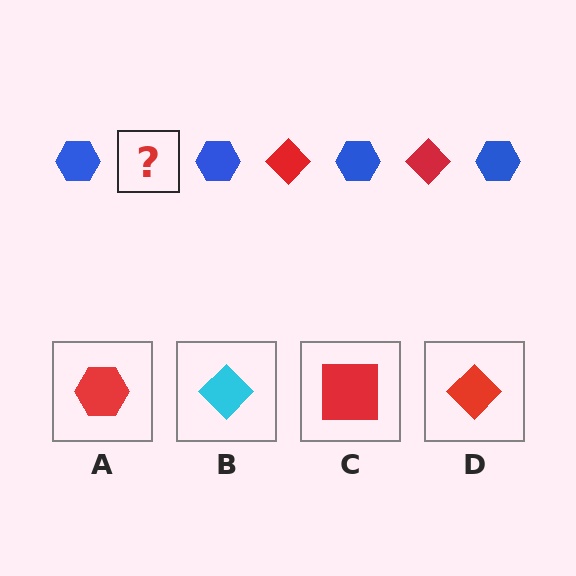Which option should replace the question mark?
Option D.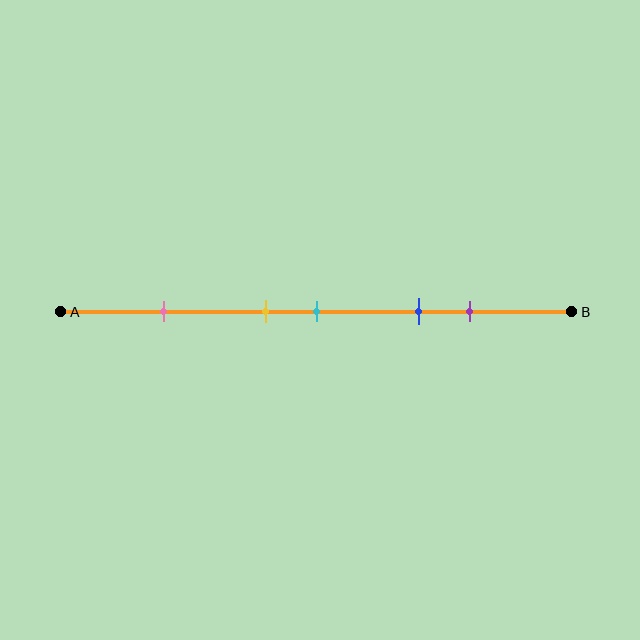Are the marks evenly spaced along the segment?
No, the marks are not evenly spaced.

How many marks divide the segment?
There are 5 marks dividing the segment.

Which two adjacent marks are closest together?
The yellow and cyan marks are the closest adjacent pair.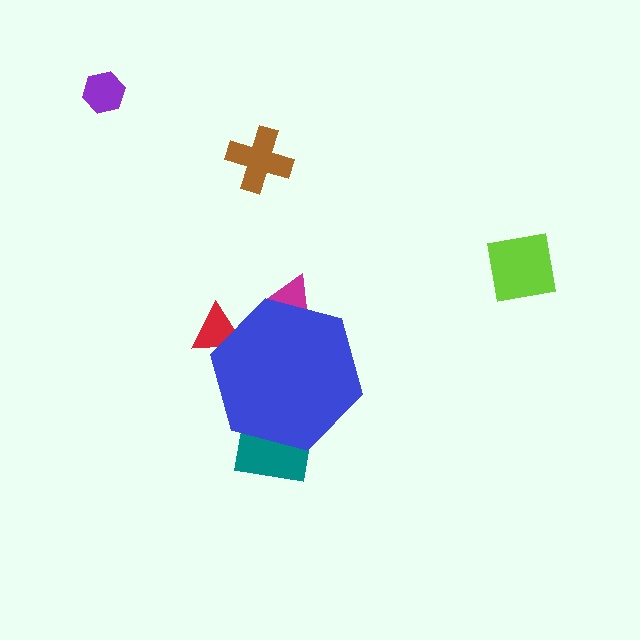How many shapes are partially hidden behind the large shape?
3 shapes are partially hidden.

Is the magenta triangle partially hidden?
Yes, the magenta triangle is partially hidden behind the blue hexagon.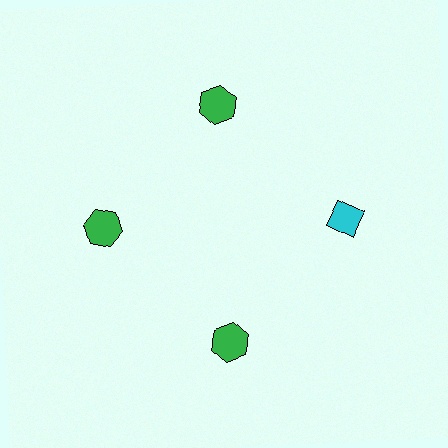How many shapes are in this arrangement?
There are 4 shapes arranged in a ring pattern.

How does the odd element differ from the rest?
It differs in both color (cyan instead of green) and shape (diamond instead of hexagon).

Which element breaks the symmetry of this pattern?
The cyan diamond at roughly the 3 o'clock position breaks the symmetry. All other shapes are green hexagons.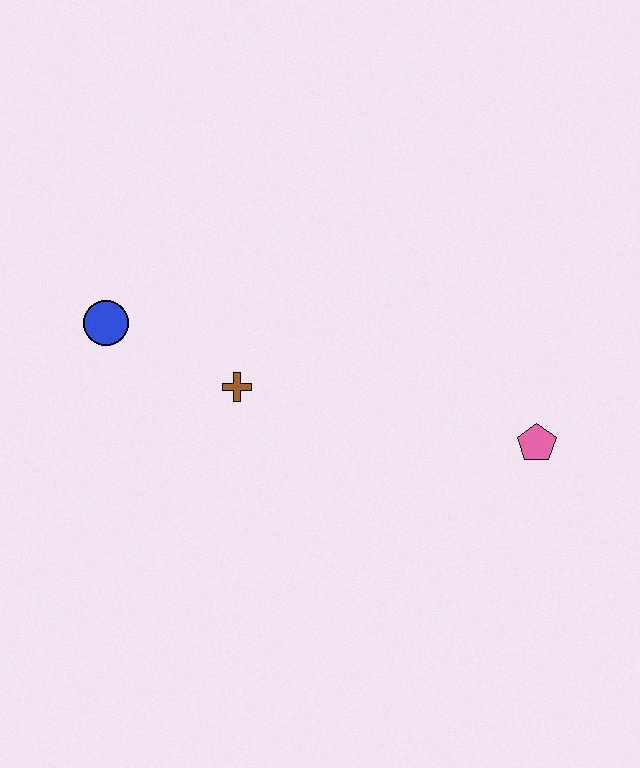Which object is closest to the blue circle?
The brown cross is closest to the blue circle.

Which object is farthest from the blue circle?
The pink pentagon is farthest from the blue circle.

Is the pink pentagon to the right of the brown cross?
Yes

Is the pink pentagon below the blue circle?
Yes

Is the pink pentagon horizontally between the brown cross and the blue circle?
No